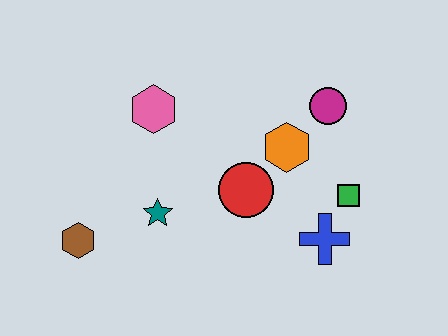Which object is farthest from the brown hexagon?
The magenta circle is farthest from the brown hexagon.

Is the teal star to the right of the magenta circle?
No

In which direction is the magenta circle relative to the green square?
The magenta circle is above the green square.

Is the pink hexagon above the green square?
Yes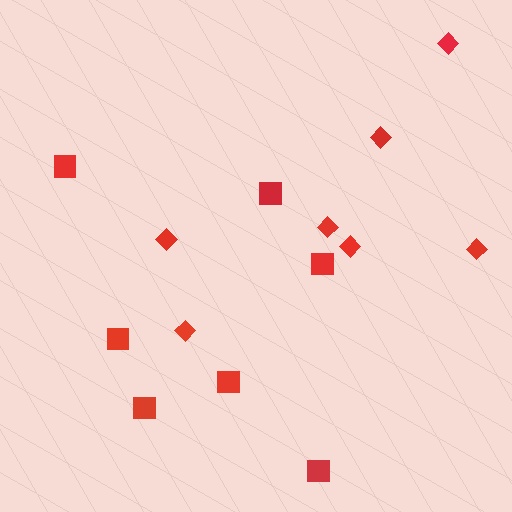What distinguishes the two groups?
There are 2 groups: one group of diamonds (7) and one group of squares (7).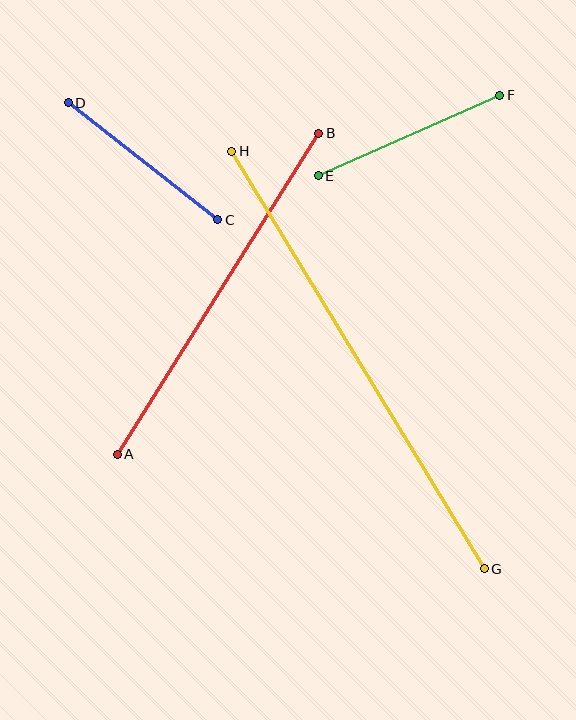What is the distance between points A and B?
The distance is approximately 379 pixels.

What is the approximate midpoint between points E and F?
The midpoint is at approximately (409, 135) pixels.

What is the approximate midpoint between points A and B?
The midpoint is at approximately (218, 294) pixels.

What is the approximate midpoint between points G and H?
The midpoint is at approximately (358, 360) pixels.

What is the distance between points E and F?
The distance is approximately 199 pixels.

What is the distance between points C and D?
The distance is approximately 190 pixels.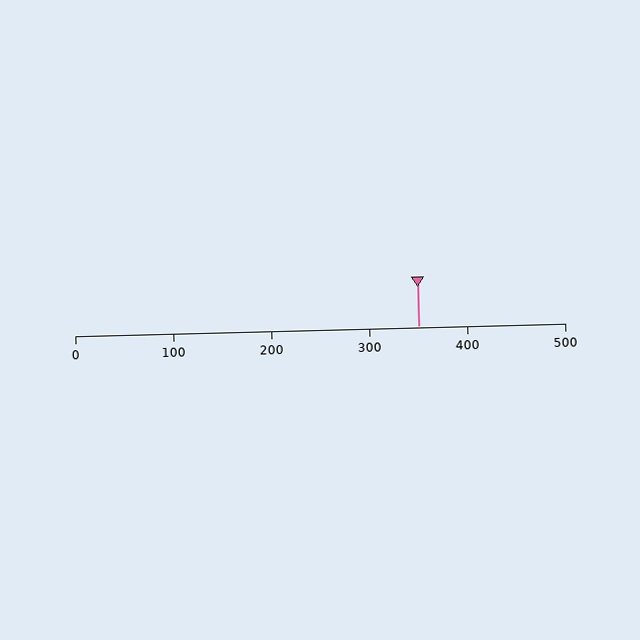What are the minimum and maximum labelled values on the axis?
The axis runs from 0 to 500.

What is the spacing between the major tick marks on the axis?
The major ticks are spaced 100 apart.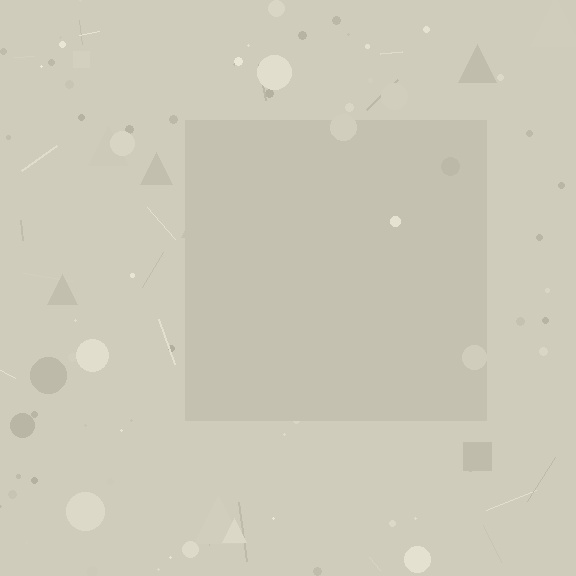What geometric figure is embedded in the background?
A square is embedded in the background.